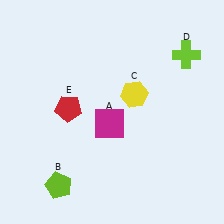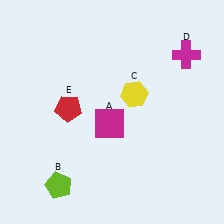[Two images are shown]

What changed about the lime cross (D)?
In Image 1, D is lime. In Image 2, it changed to magenta.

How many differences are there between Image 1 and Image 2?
There is 1 difference between the two images.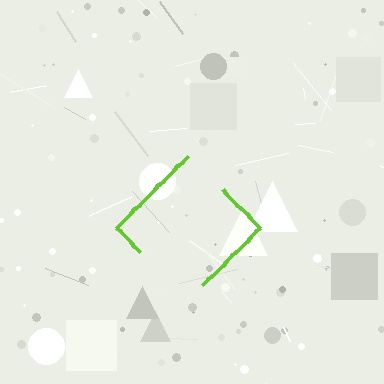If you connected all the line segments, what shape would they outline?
They would outline a diamond.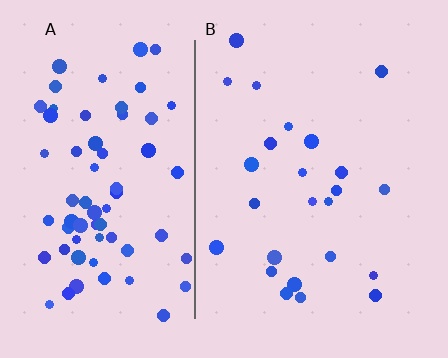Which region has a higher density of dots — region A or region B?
A (the left).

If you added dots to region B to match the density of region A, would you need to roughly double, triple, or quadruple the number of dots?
Approximately triple.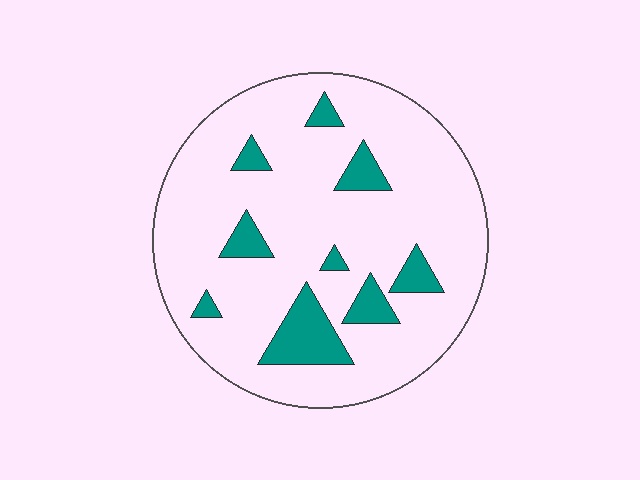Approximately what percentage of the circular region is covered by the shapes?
Approximately 15%.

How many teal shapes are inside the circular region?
9.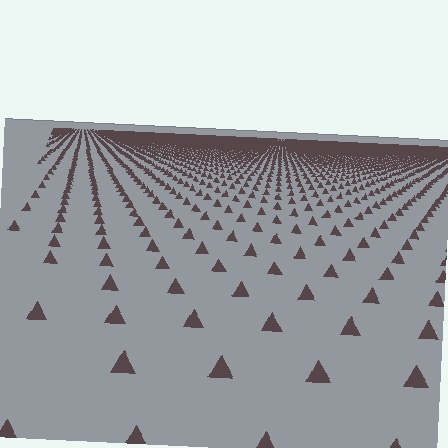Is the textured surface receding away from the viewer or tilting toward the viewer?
The surface is receding away from the viewer. Texture elements get smaller and denser toward the top.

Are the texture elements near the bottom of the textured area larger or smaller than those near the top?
Larger. Near the bottom, elements are closer to the viewer and appear at a bigger on-screen size.